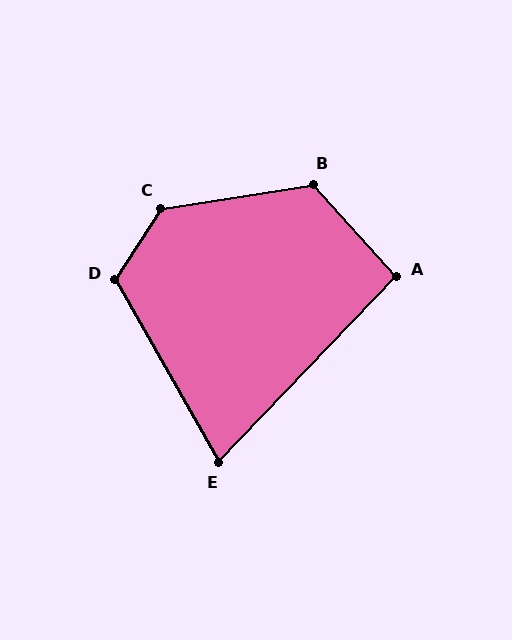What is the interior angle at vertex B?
Approximately 123 degrees (obtuse).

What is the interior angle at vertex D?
Approximately 118 degrees (obtuse).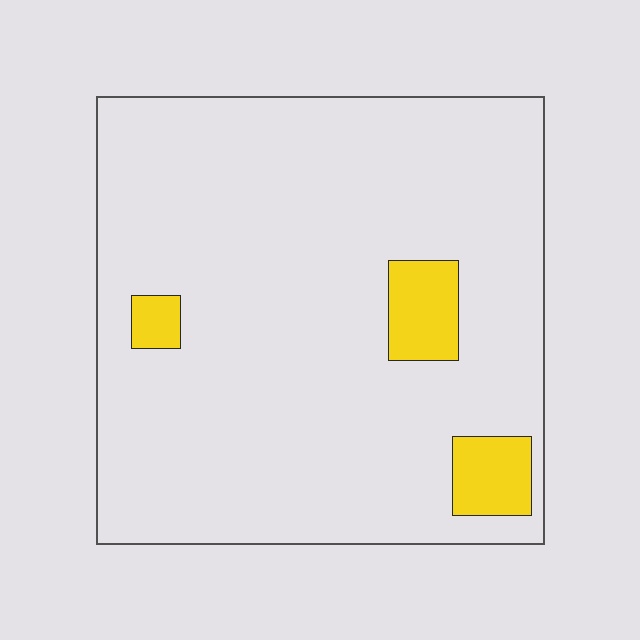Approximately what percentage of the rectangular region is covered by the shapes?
Approximately 10%.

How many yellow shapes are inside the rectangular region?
3.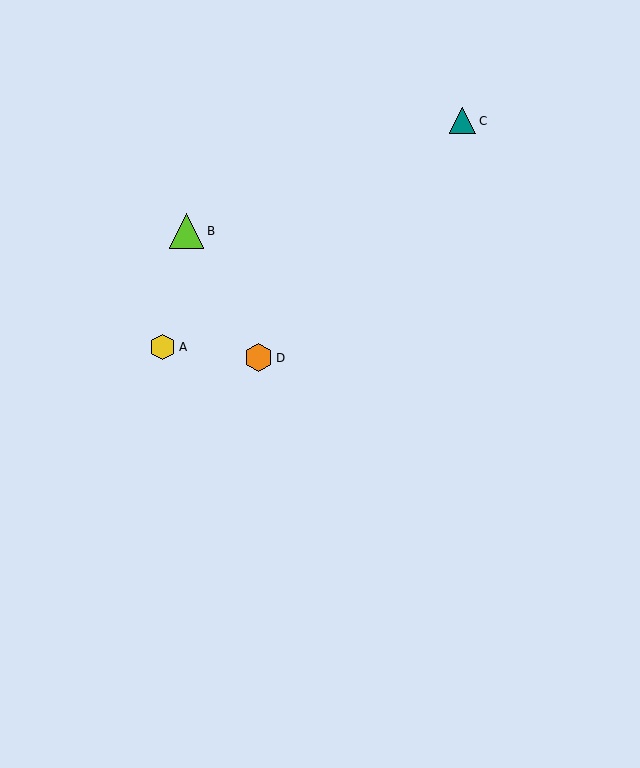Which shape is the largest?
The lime triangle (labeled B) is the largest.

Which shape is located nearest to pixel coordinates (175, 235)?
The lime triangle (labeled B) at (186, 231) is nearest to that location.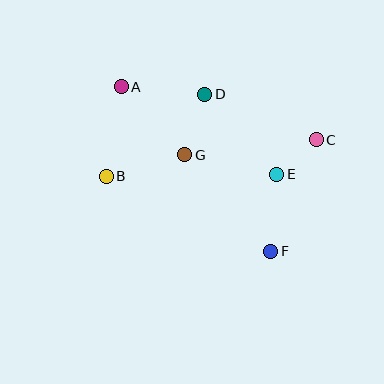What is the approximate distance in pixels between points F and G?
The distance between F and G is approximately 129 pixels.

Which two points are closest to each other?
Points C and E are closest to each other.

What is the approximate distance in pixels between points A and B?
The distance between A and B is approximately 91 pixels.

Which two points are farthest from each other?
Points A and F are farthest from each other.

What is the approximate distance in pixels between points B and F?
The distance between B and F is approximately 180 pixels.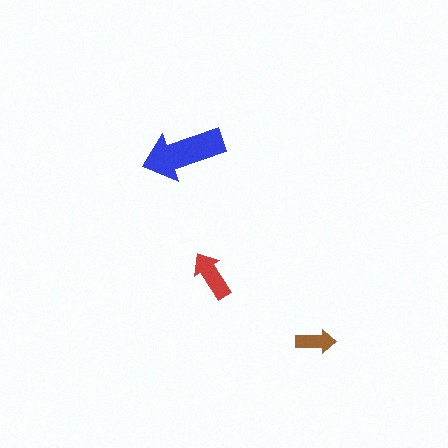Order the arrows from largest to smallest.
the blue one, the red one, the brown one.